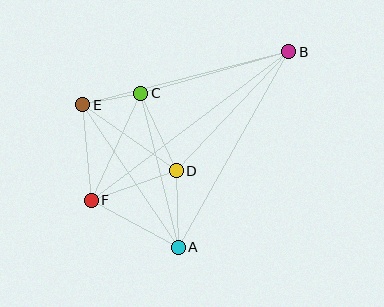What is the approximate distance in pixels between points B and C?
The distance between B and C is approximately 154 pixels.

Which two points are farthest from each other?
Points B and F are farthest from each other.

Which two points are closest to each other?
Points C and E are closest to each other.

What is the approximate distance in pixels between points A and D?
The distance between A and D is approximately 77 pixels.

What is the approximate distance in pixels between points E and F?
The distance between E and F is approximately 96 pixels.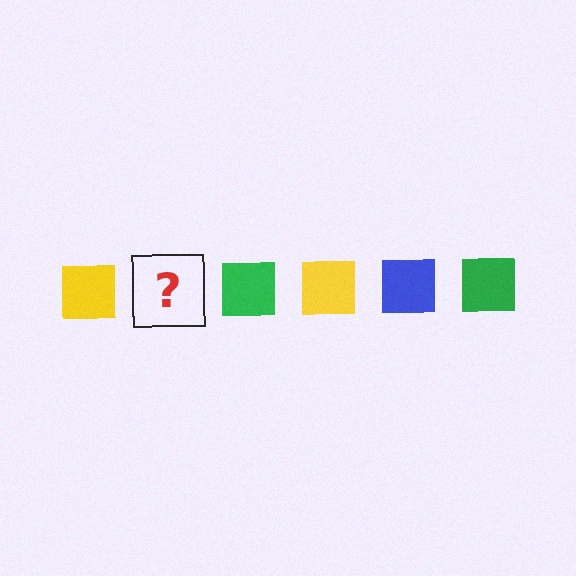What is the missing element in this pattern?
The missing element is a blue square.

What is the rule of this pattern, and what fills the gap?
The rule is that the pattern cycles through yellow, blue, green squares. The gap should be filled with a blue square.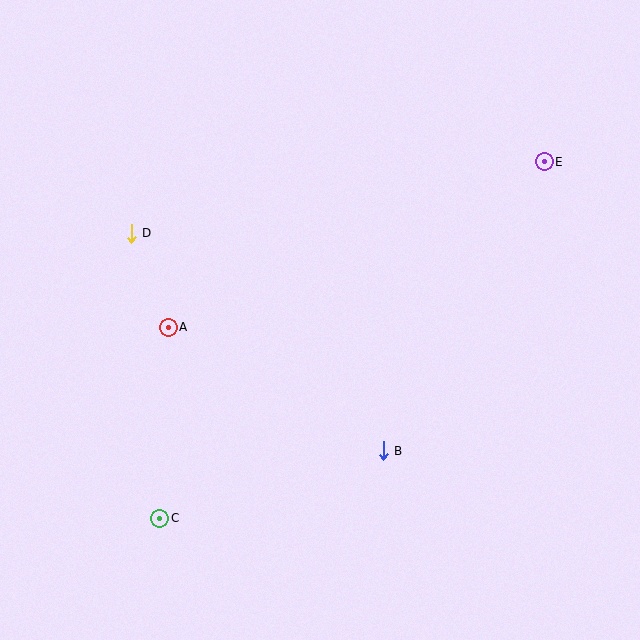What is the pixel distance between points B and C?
The distance between B and C is 233 pixels.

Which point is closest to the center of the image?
Point B at (383, 451) is closest to the center.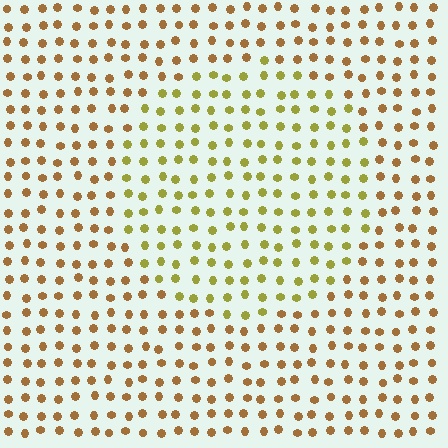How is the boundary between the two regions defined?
The boundary is defined purely by a slight shift in hue (about 34 degrees). Spacing, size, and orientation are identical on both sides.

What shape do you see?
I see a circle.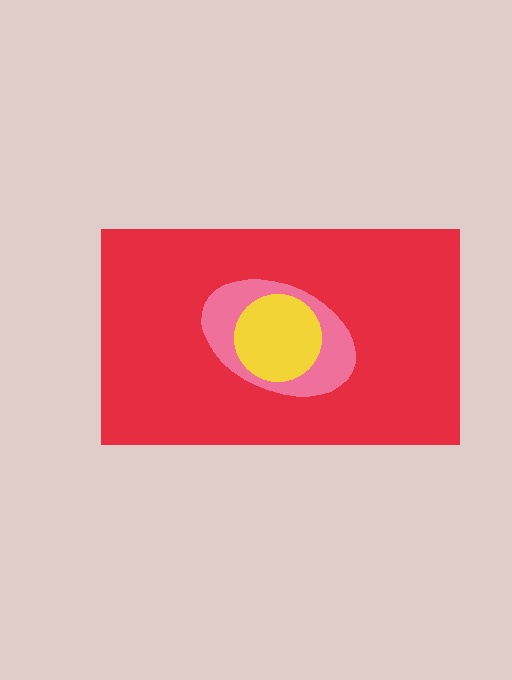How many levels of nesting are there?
3.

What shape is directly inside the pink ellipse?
The yellow circle.